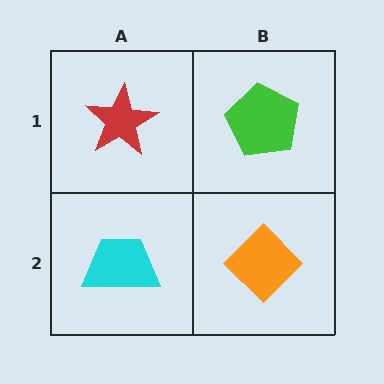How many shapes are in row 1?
2 shapes.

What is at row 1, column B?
A green pentagon.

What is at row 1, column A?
A red star.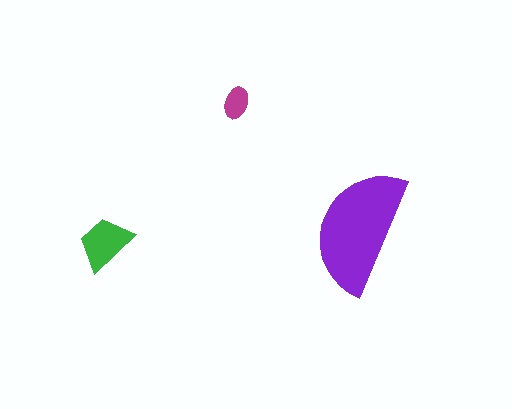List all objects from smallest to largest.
The magenta ellipse, the green trapezoid, the purple semicircle.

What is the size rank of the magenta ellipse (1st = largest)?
3rd.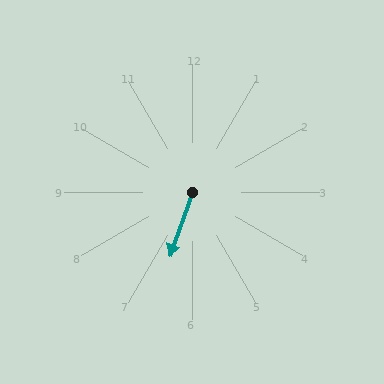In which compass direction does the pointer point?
South.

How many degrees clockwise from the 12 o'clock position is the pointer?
Approximately 200 degrees.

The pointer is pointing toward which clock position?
Roughly 7 o'clock.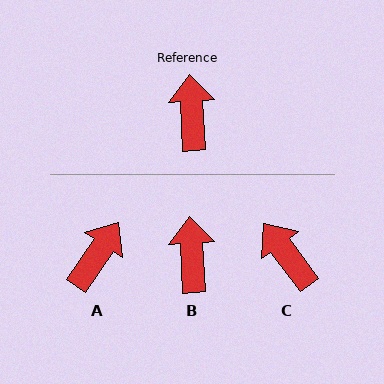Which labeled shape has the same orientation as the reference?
B.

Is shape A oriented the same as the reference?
No, it is off by about 37 degrees.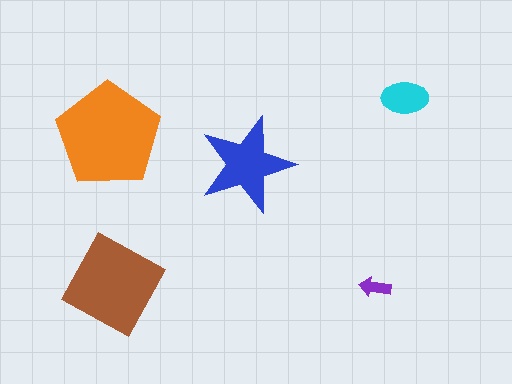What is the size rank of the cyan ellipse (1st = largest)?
4th.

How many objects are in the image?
There are 5 objects in the image.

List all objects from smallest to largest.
The purple arrow, the cyan ellipse, the blue star, the brown square, the orange pentagon.